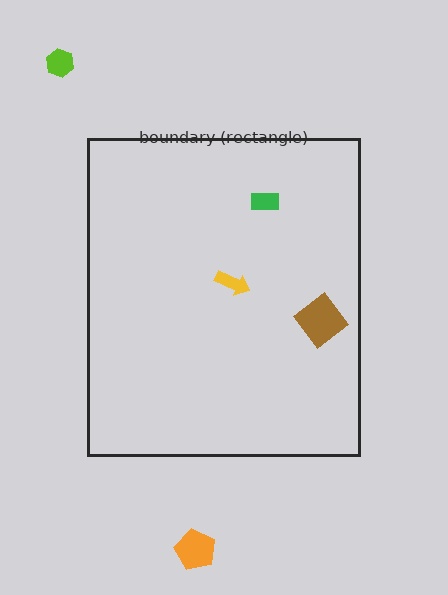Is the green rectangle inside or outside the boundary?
Inside.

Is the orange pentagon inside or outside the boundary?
Outside.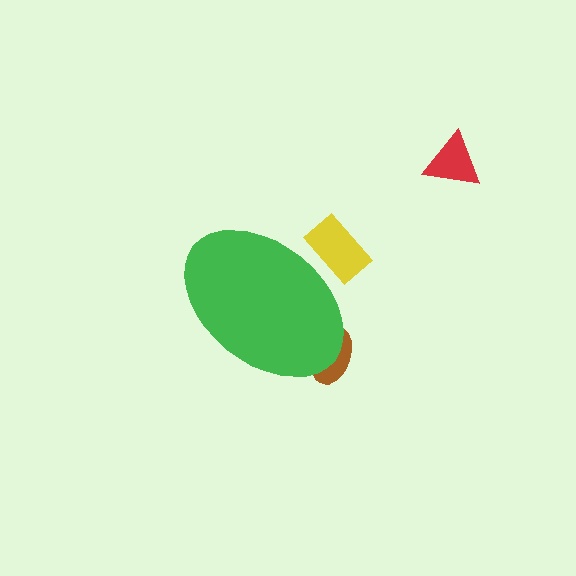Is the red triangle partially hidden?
No, the red triangle is fully visible.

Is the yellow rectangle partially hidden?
Yes, the yellow rectangle is partially hidden behind the green ellipse.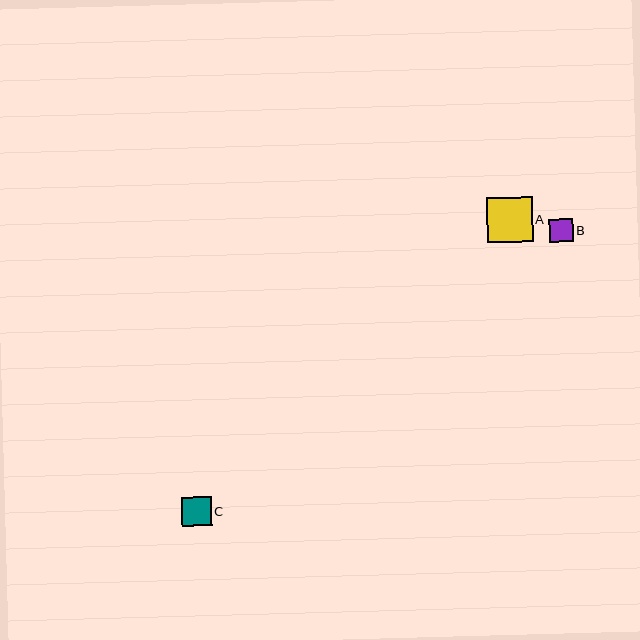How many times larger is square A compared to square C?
Square A is approximately 1.6 times the size of square C.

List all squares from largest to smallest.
From largest to smallest: A, C, B.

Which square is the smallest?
Square B is the smallest with a size of approximately 23 pixels.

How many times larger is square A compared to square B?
Square A is approximately 2.0 times the size of square B.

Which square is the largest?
Square A is the largest with a size of approximately 46 pixels.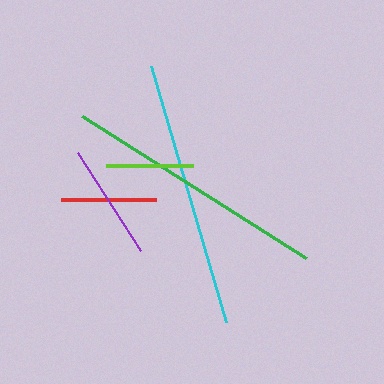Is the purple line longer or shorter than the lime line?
The purple line is longer than the lime line.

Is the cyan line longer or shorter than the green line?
The cyan line is longer than the green line.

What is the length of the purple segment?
The purple segment is approximately 117 pixels long.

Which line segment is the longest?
The cyan line is the longest at approximately 267 pixels.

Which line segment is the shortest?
The lime line is the shortest at approximately 86 pixels.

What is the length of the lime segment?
The lime segment is approximately 86 pixels long.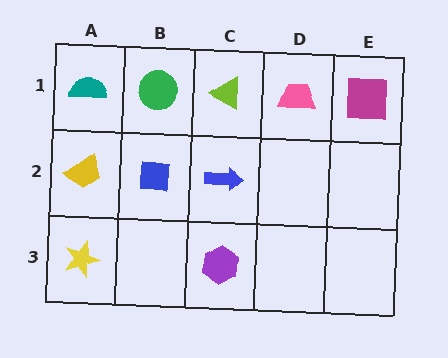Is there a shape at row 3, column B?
No, that cell is empty.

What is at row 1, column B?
A green circle.